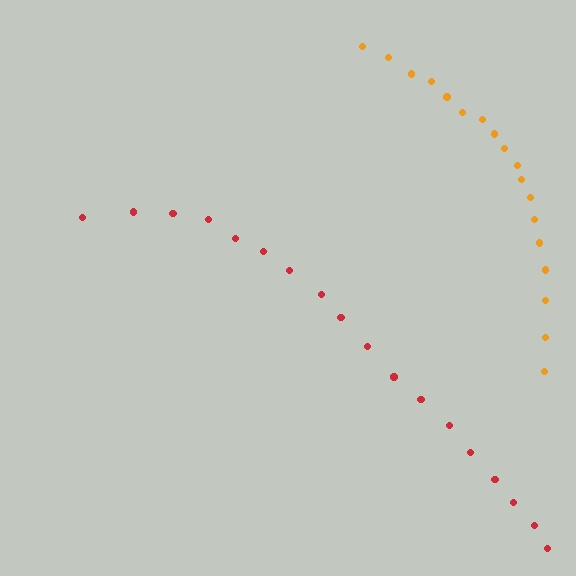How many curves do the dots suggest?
There are 2 distinct paths.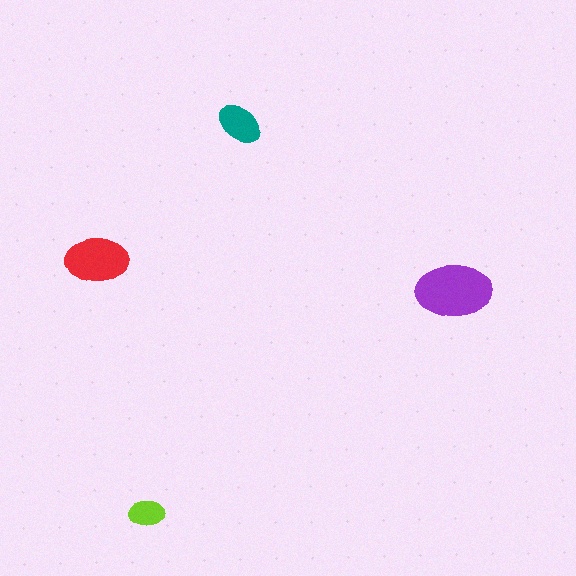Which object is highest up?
The teal ellipse is topmost.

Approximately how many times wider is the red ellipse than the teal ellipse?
About 1.5 times wider.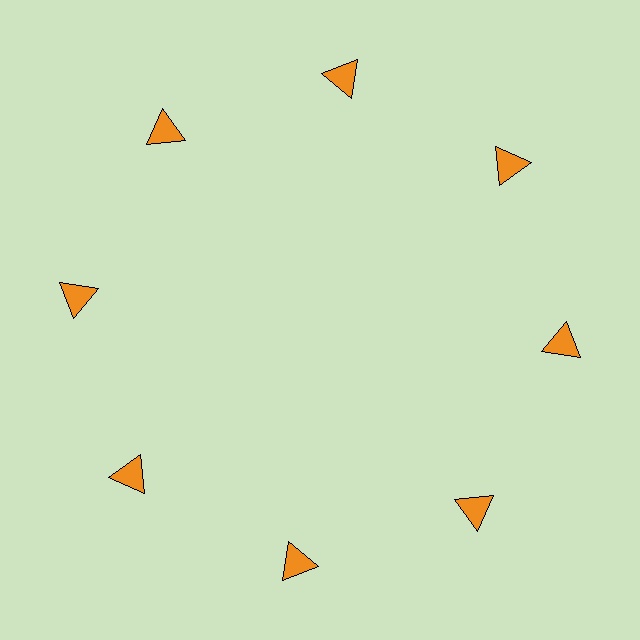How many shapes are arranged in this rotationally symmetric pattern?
There are 8 shapes, arranged in 8 groups of 1.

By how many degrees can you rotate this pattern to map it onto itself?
The pattern maps onto itself every 45 degrees of rotation.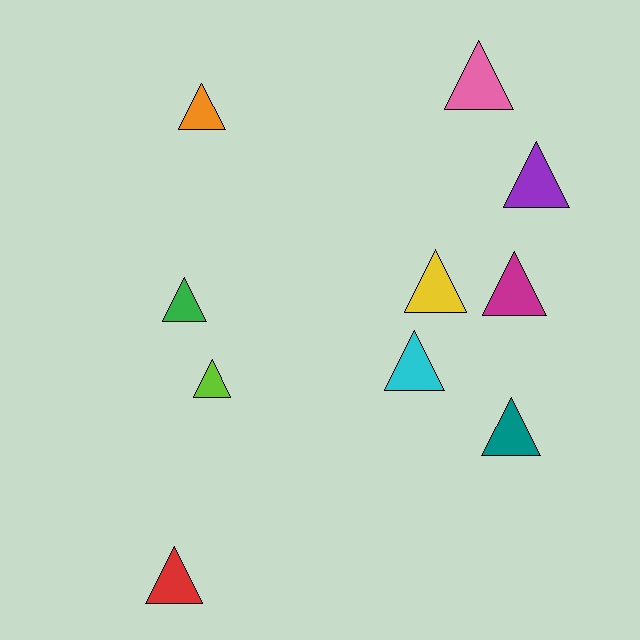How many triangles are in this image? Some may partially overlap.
There are 10 triangles.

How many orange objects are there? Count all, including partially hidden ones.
There is 1 orange object.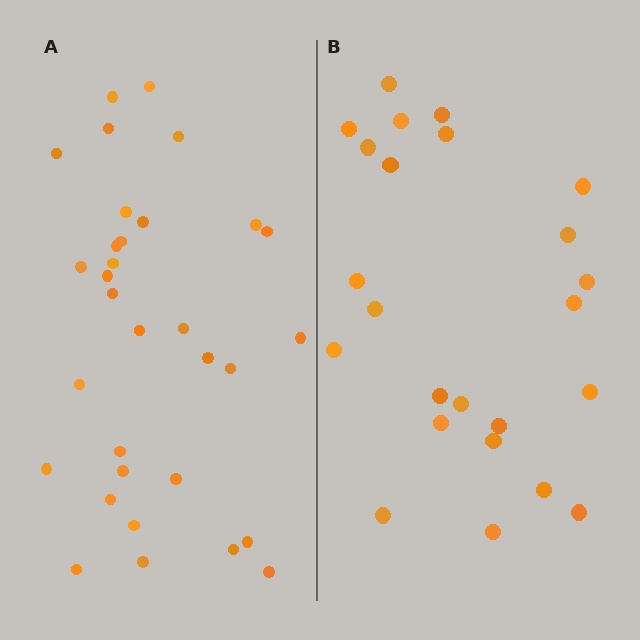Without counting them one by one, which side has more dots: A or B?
Region A (the left region) has more dots.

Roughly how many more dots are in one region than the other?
Region A has roughly 8 or so more dots than region B.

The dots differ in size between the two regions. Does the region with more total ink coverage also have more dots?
No. Region B has more total ink coverage because its dots are larger, but region A actually contains more individual dots. Total area can be misleading — the number of items is what matters here.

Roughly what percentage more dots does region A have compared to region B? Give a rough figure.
About 35% more.